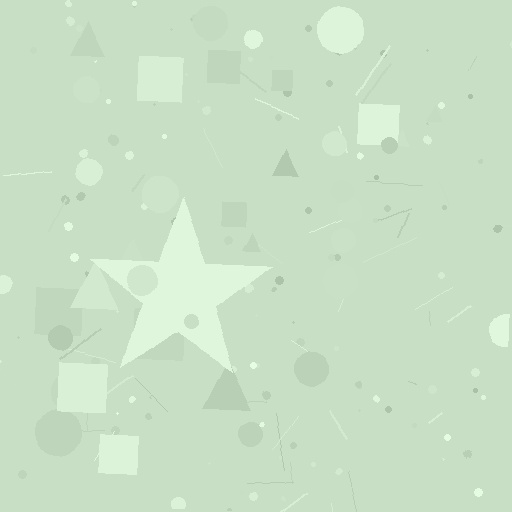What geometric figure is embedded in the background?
A star is embedded in the background.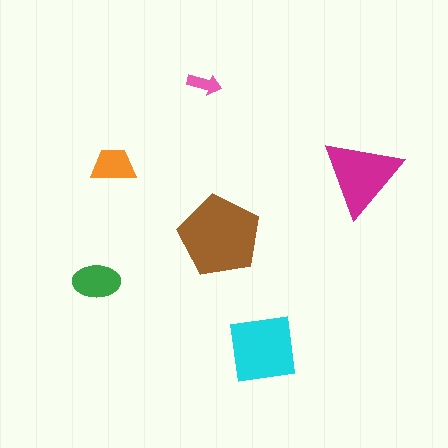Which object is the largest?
The brown pentagon.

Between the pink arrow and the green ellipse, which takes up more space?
The green ellipse.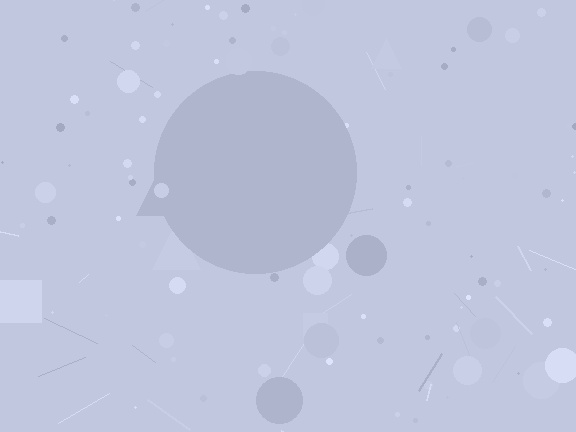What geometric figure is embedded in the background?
A circle is embedded in the background.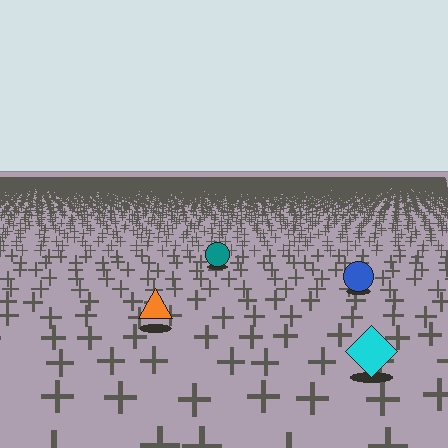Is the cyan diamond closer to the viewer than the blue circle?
Yes. The cyan diamond is closer — you can tell from the texture gradient: the ground texture is coarser near it.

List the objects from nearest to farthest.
From nearest to farthest: the cyan diamond, the orange triangle, the blue circle, the teal circle.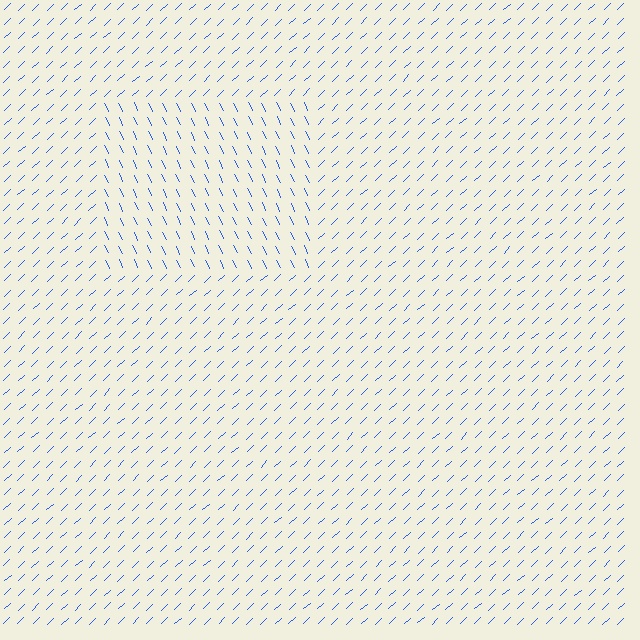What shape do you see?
I see a rectangle.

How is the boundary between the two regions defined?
The boundary is defined purely by a change in line orientation (approximately 72 degrees difference). All lines are the same color and thickness.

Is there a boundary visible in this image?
Yes, there is a texture boundary formed by a change in line orientation.